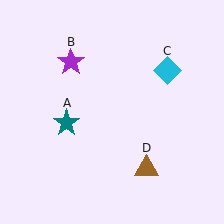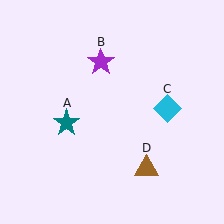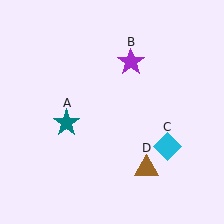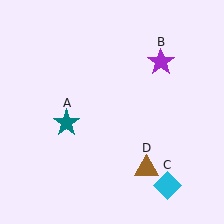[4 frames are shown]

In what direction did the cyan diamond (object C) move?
The cyan diamond (object C) moved down.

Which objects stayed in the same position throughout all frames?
Teal star (object A) and brown triangle (object D) remained stationary.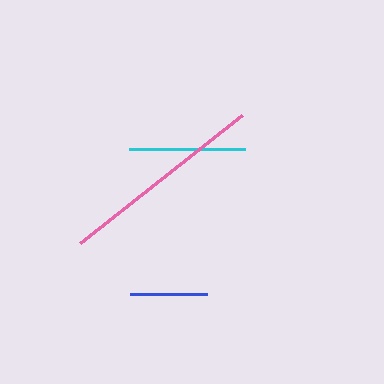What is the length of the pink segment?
The pink segment is approximately 207 pixels long.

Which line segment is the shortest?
The blue line is the shortest at approximately 78 pixels.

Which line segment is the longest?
The pink line is the longest at approximately 207 pixels.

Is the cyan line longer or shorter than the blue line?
The cyan line is longer than the blue line.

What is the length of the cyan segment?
The cyan segment is approximately 116 pixels long.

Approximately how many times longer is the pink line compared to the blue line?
The pink line is approximately 2.7 times the length of the blue line.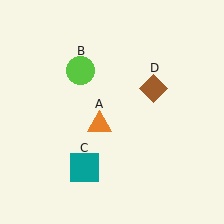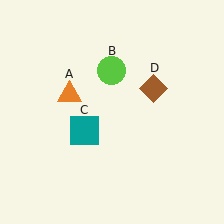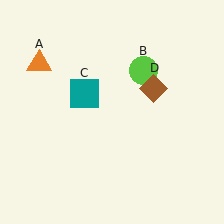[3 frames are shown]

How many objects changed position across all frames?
3 objects changed position: orange triangle (object A), lime circle (object B), teal square (object C).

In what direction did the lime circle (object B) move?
The lime circle (object B) moved right.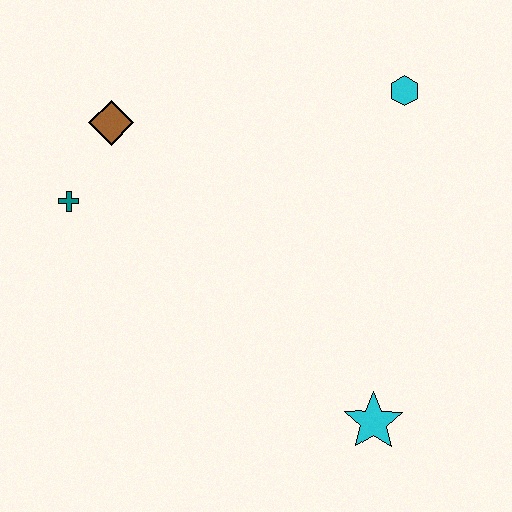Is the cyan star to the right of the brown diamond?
Yes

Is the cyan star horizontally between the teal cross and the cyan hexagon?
Yes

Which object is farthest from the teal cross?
The cyan star is farthest from the teal cross.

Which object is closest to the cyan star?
The cyan hexagon is closest to the cyan star.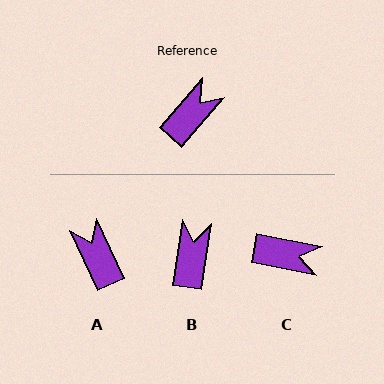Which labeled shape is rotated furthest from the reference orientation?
A, about 66 degrees away.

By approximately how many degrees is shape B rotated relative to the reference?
Approximately 33 degrees counter-clockwise.